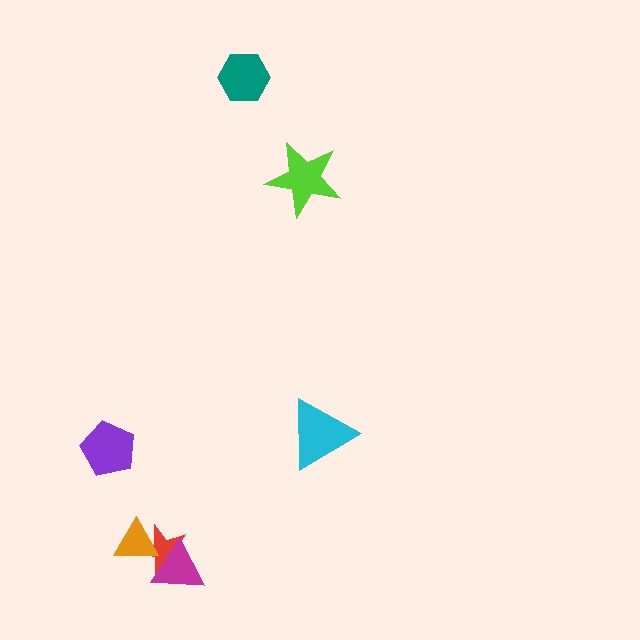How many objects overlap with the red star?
2 objects overlap with the red star.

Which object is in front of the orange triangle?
The magenta triangle is in front of the orange triangle.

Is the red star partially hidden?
Yes, it is partially covered by another shape.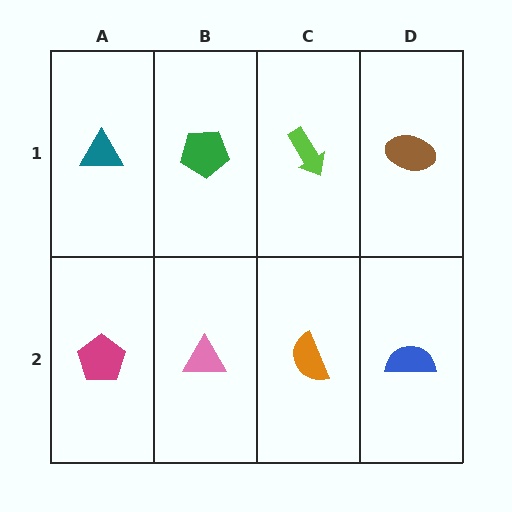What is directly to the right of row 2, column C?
A blue semicircle.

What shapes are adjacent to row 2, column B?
A green pentagon (row 1, column B), a magenta pentagon (row 2, column A), an orange semicircle (row 2, column C).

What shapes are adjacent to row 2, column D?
A brown ellipse (row 1, column D), an orange semicircle (row 2, column C).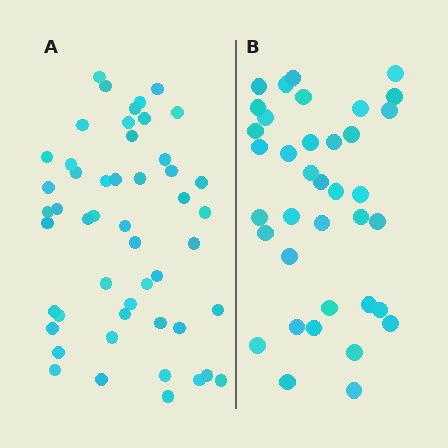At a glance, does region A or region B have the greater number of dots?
Region A (the left region) has more dots.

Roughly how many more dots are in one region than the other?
Region A has approximately 15 more dots than region B.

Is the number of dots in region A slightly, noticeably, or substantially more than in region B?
Region A has noticeably more, but not dramatically so. The ratio is roughly 1.4 to 1.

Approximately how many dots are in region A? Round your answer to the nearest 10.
About 50 dots.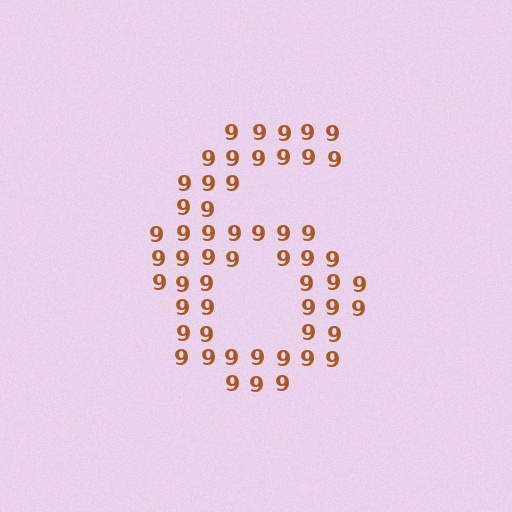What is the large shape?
The large shape is the digit 6.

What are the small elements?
The small elements are digit 9's.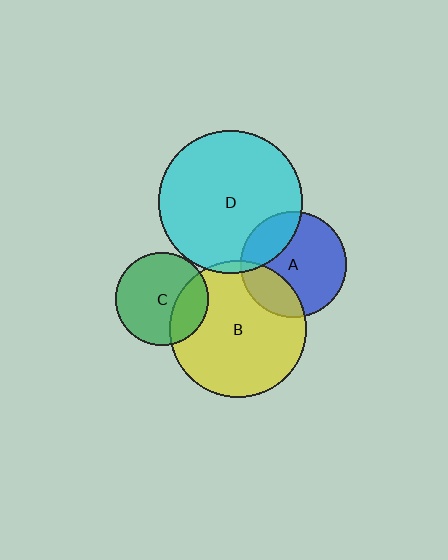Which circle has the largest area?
Circle D (cyan).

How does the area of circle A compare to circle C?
Approximately 1.3 times.